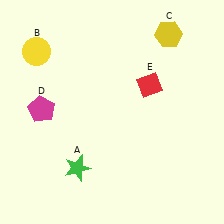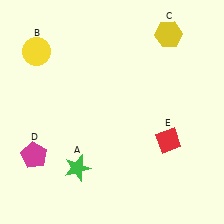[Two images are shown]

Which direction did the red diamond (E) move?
The red diamond (E) moved down.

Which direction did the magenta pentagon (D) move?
The magenta pentagon (D) moved down.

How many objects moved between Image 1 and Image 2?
2 objects moved between the two images.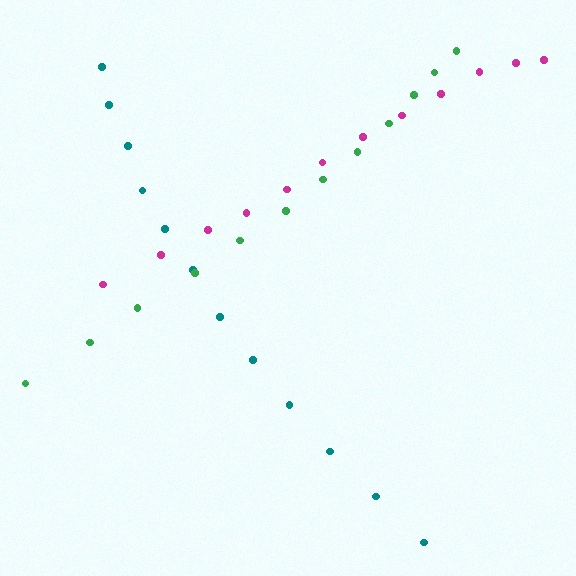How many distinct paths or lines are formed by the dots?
There are 3 distinct paths.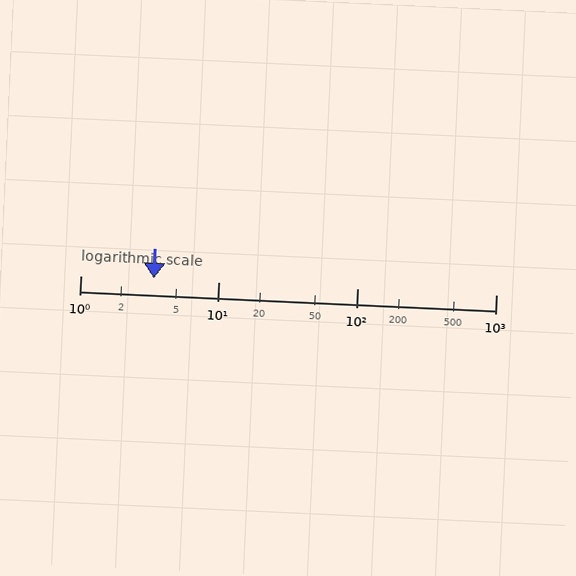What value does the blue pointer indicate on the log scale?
The pointer indicates approximately 3.4.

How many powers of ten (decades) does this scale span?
The scale spans 3 decades, from 1 to 1000.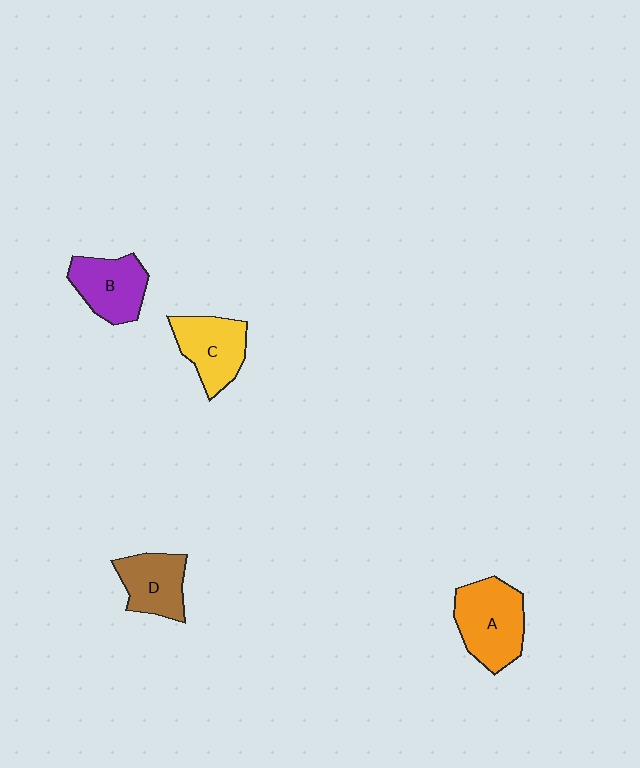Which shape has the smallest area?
Shape D (brown).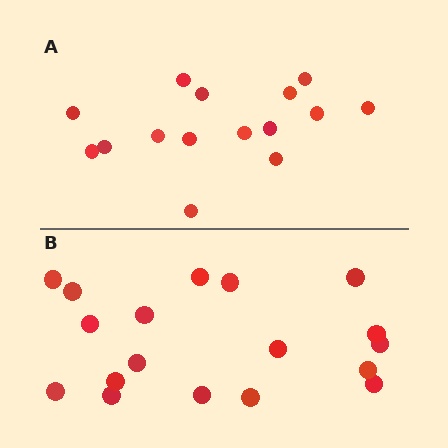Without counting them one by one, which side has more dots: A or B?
Region B (the bottom region) has more dots.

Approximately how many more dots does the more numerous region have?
Region B has just a few more — roughly 2 or 3 more dots than region A.